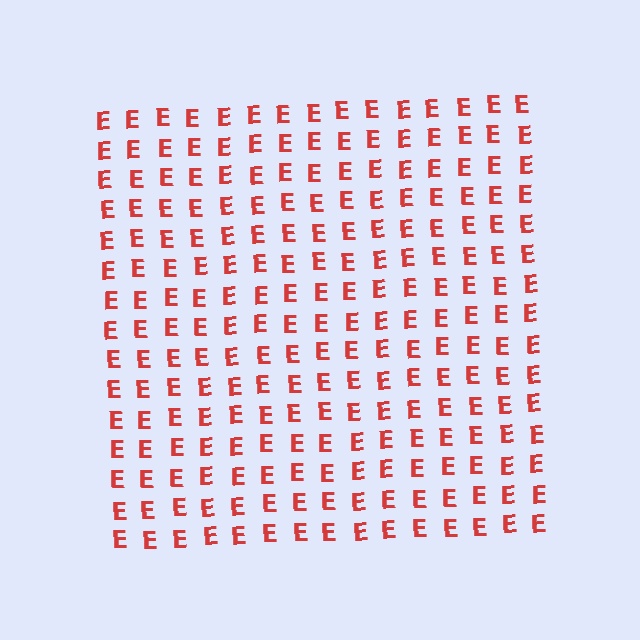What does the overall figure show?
The overall figure shows a square.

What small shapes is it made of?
It is made of small letter E's.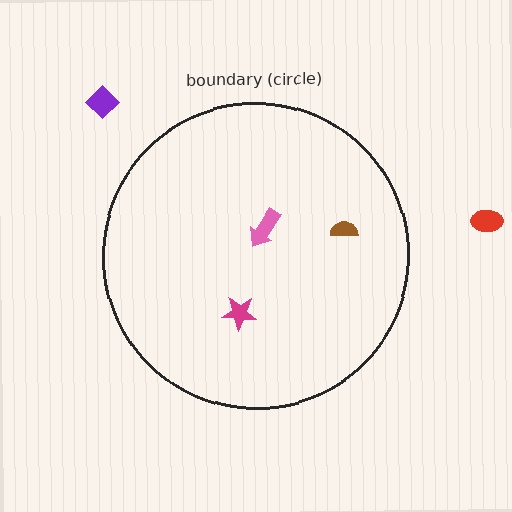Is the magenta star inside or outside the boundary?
Inside.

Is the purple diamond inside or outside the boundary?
Outside.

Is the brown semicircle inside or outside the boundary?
Inside.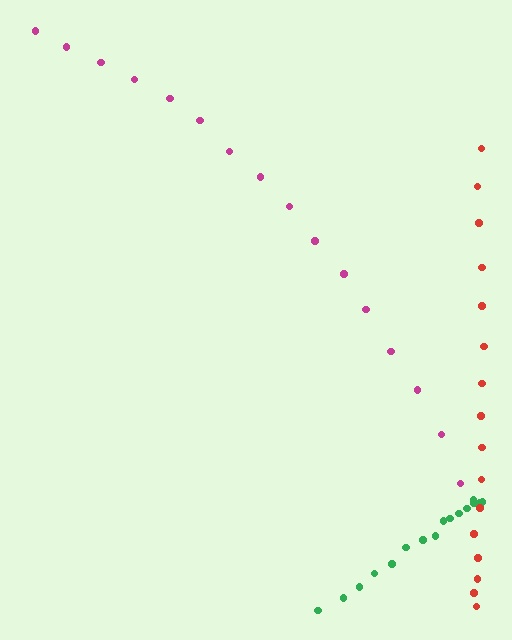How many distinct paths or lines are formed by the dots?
There are 3 distinct paths.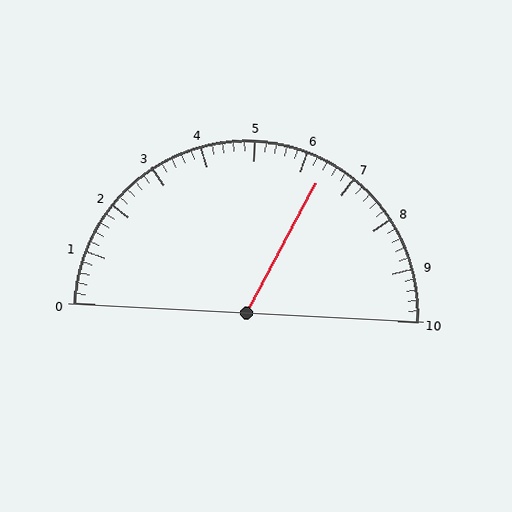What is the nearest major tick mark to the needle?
The nearest major tick mark is 6.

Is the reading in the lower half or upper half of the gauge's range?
The reading is in the upper half of the range (0 to 10).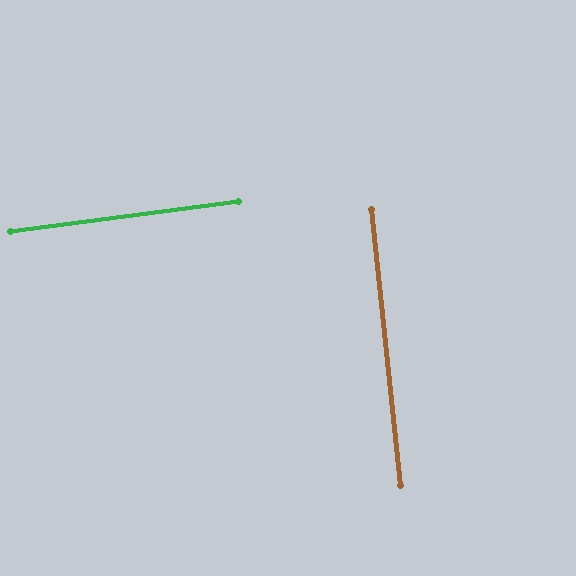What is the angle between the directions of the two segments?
Approximately 89 degrees.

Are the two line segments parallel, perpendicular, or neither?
Perpendicular — they meet at approximately 89°.